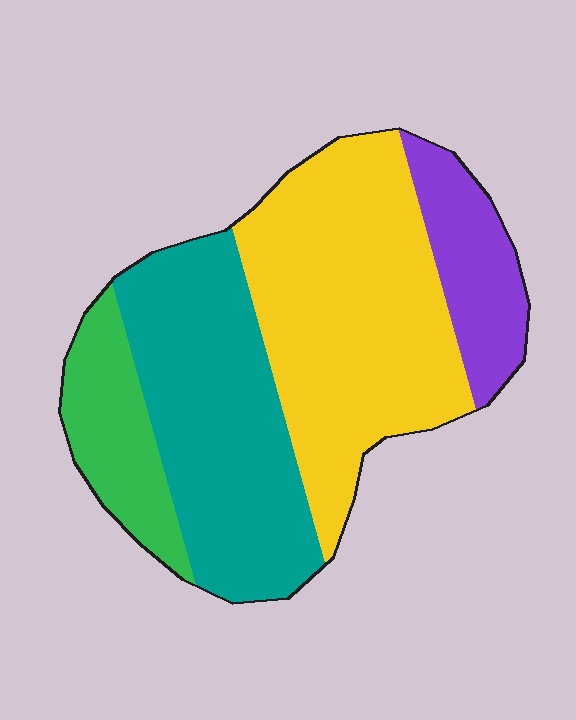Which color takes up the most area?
Yellow, at roughly 40%.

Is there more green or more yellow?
Yellow.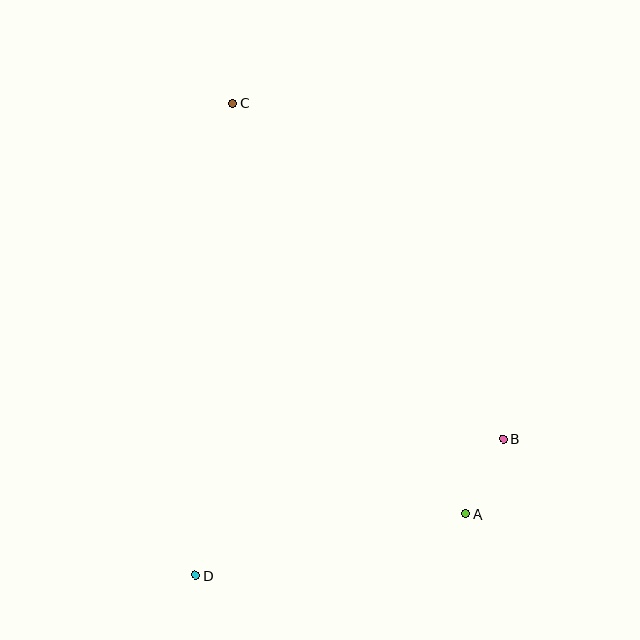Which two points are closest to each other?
Points A and B are closest to each other.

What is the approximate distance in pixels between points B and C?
The distance between B and C is approximately 431 pixels.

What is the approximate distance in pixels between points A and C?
The distance between A and C is approximately 472 pixels.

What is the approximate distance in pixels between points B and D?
The distance between B and D is approximately 336 pixels.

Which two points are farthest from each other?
Points C and D are farthest from each other.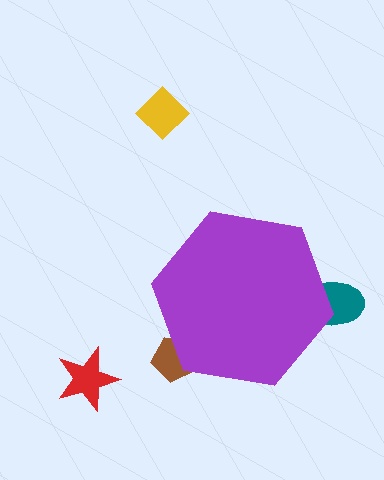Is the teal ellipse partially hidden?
Yes, the teal ellipse is partially hidden behind the purple hexagon.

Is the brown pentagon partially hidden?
Yes, the brown pentagon is partially hidden behind the purple hexagon.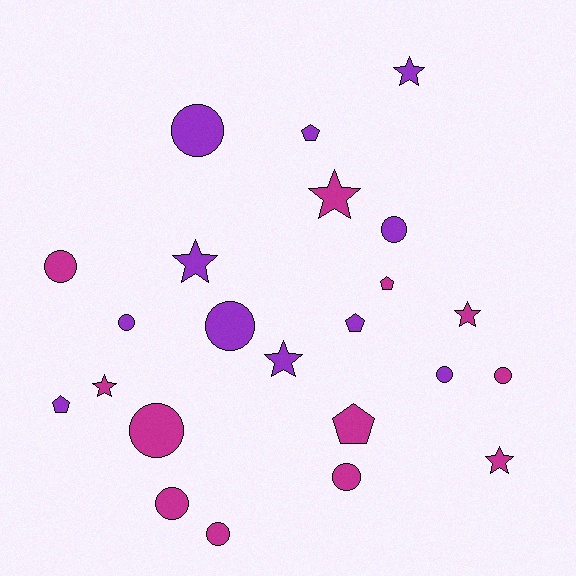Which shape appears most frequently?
Circle, with 11 objects.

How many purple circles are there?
There are 5 purple circles.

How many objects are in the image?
There are 23 objects.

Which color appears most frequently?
Magenta, with 12 objects.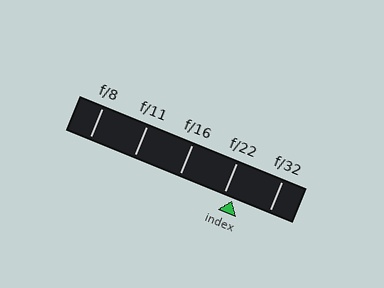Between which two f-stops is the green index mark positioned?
The index mark is between f/22 and f/32.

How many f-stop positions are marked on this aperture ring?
There are 5 f-stop positions marked.